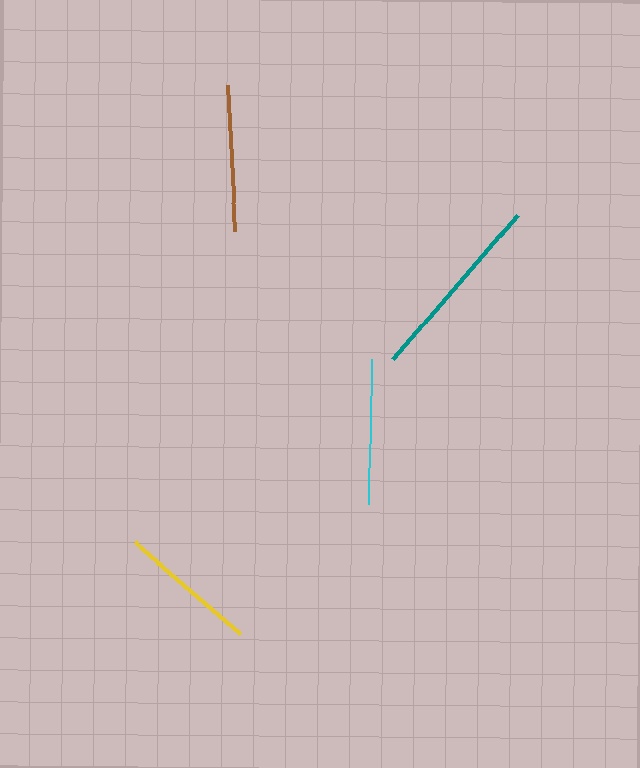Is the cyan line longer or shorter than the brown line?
The brown line is longer than the cyan line.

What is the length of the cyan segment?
The cyan segment is approximately 145 pixels long.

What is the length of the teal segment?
The teal segment is approximately 191 pixels long.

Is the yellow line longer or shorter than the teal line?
The teal line is longer than the yellow line.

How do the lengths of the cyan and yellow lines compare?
The cyan and yellow lines are approximately the same length.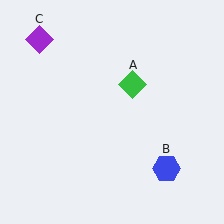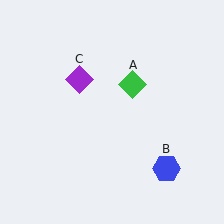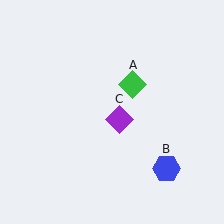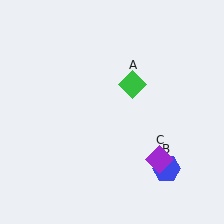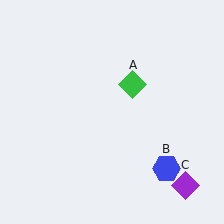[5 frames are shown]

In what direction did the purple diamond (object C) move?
The purple diamond (object C) moved down and to the right.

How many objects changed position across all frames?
1 object changed position: purple diamond (object C).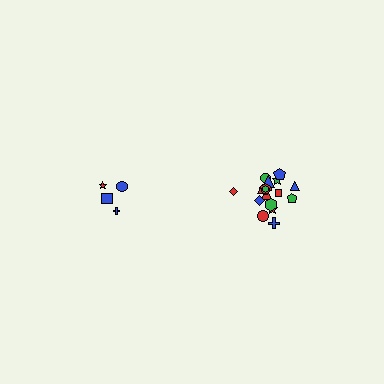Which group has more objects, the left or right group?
The right group.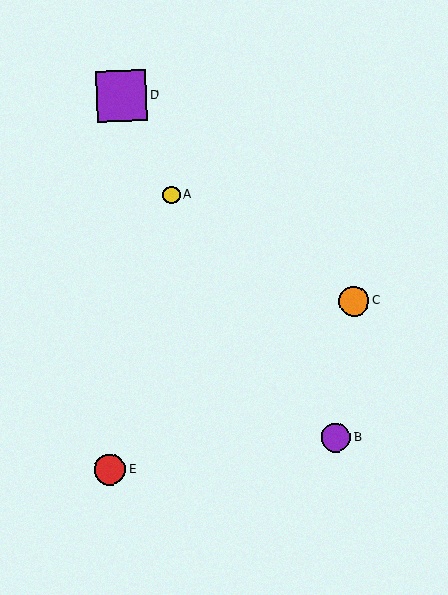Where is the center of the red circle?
The center of the red circle is at (110, 470).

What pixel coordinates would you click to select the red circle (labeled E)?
Click at (110, 470) to select the red circle E.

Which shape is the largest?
The purple square (labeled D) is the largest.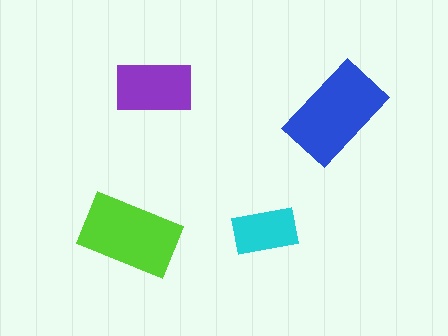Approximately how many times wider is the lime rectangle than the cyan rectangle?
About 1.5 times wider.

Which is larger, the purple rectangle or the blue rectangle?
The blue one.